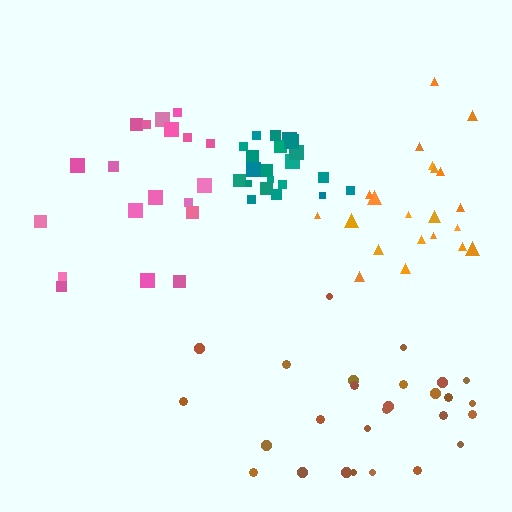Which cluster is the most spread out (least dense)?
Brown.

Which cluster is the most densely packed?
Teal.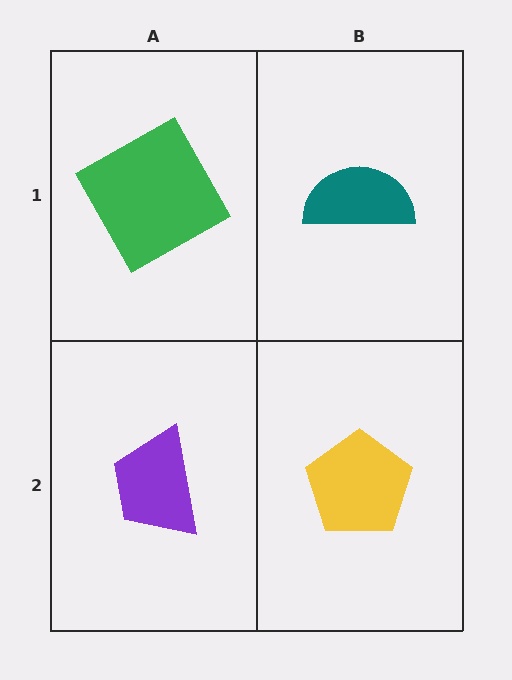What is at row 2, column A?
A purple trapezoid.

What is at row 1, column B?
A teal semicircle.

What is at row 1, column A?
A green square.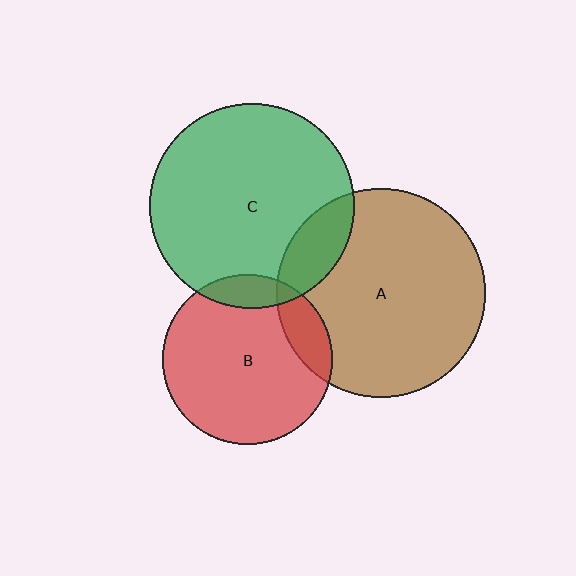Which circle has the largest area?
Circle A (brown).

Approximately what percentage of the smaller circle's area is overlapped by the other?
Approximately 10%.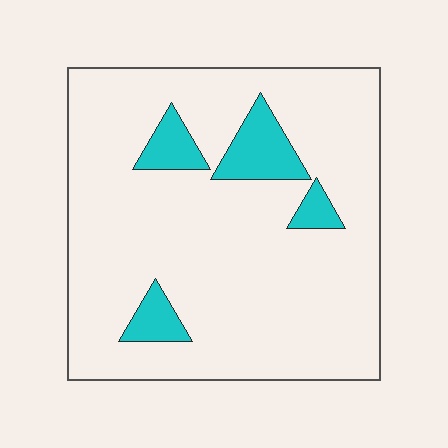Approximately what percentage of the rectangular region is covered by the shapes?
Approximately 10%.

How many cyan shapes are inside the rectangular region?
4.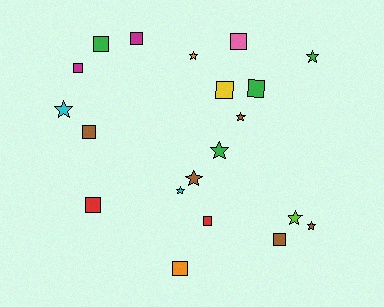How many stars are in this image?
There are 9 stars.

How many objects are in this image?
There are 20 objects.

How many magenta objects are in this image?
There are 2 magenta objects.